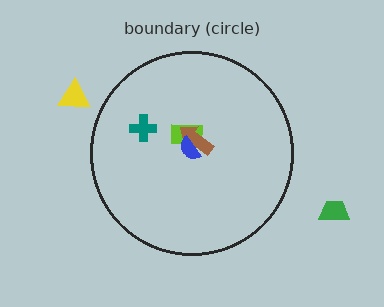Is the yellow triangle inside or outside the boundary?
Outside.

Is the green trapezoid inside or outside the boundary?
Outside.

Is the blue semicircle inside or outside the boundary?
Inside.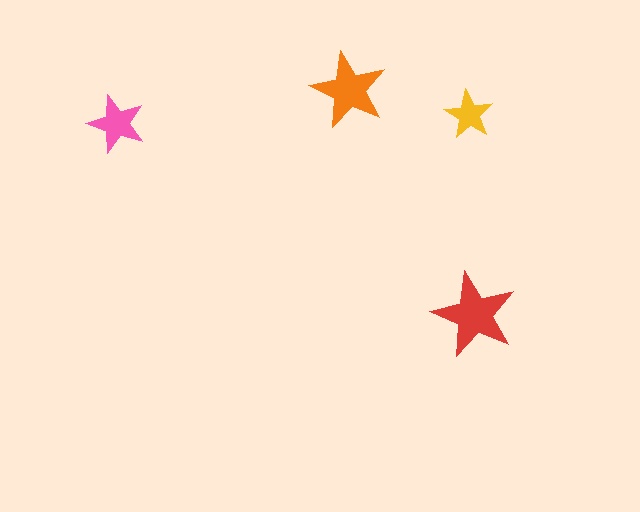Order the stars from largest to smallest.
the red one, the orange one, the pink one, the yellow one.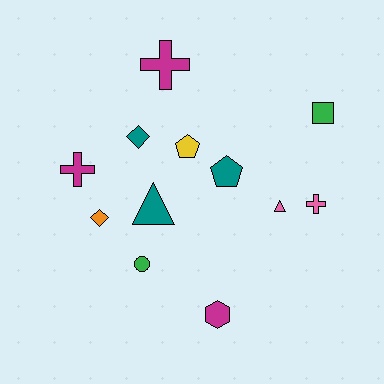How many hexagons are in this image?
There is 1 hexagon.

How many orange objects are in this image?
There is 1 orange object.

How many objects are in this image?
There are 12 objects.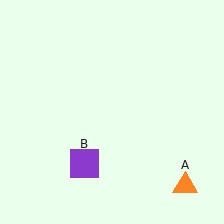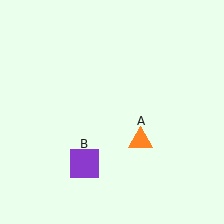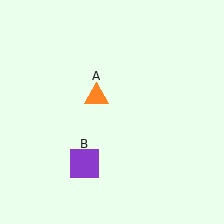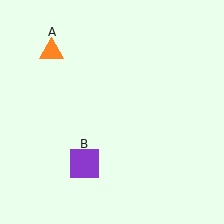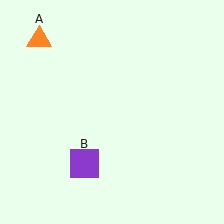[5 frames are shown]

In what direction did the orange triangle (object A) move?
The orange triangle (object A) moved up and to the left.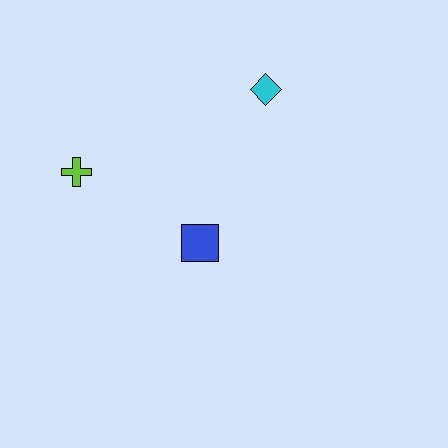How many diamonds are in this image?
There is 1 diamond.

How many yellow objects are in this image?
There are no yellow objects.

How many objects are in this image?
There are 3 objects.